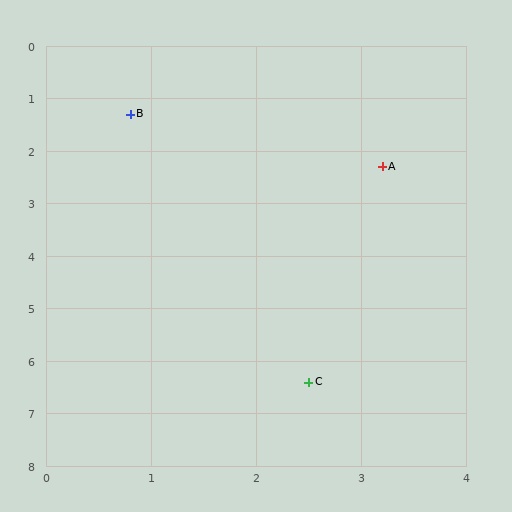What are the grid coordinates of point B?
Point B is at approximately (0.8, 1.3).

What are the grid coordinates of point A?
Point A is at approximately (3.2, 2.3).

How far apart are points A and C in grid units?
Points A and C are about 4.2 grid units apart.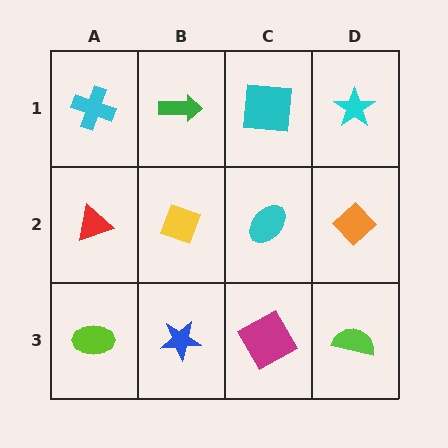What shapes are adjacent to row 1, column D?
An orange diamond (row 2, column D), a cyan square (row 1, column C).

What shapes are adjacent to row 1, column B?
A yellow diamond (row 2, column B), a cyan cross (row 1, column A), a cyan square (row 1, column C).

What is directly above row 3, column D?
An orange diamond.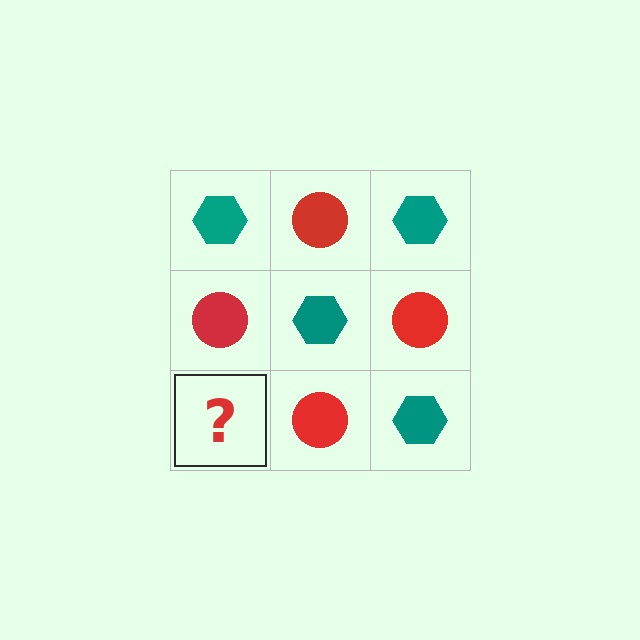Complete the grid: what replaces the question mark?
The question mark should be replaced with a teal hexagon.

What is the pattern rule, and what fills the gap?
The rule is that it alternates teal hexagon and red circle in a checkerboard pattern. The gap should be filled with a teal hexagon.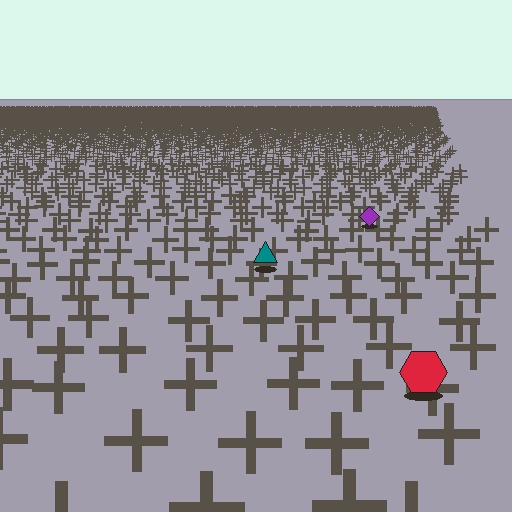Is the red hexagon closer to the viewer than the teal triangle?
Yes. The red hexagon is closer — you can tell from the texture gradient: the ground texture is coarser near it.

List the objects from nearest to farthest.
From nearest to farthest: the red hexagon, the teal triangle, the purple diamond.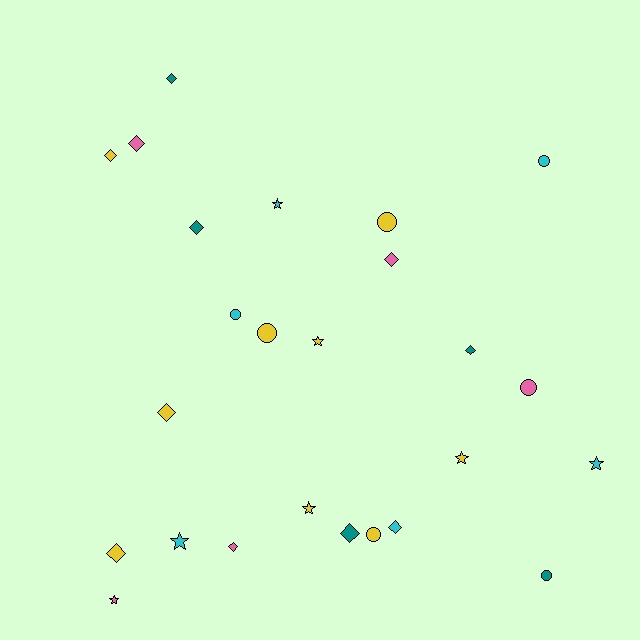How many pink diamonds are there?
There are 3 pink diamonds.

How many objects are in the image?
There are 25 objects.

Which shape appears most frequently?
Diamond, with 11 objects.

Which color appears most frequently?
Yellow, with 9 objects.